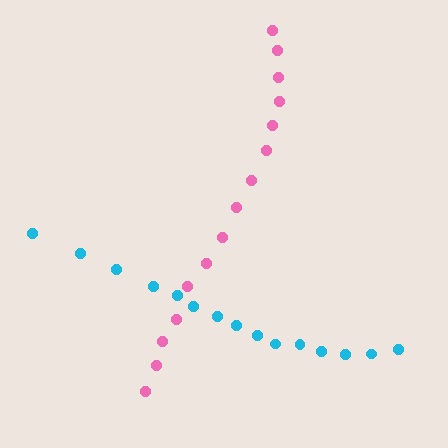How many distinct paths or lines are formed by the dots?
There are 2 distinct paths.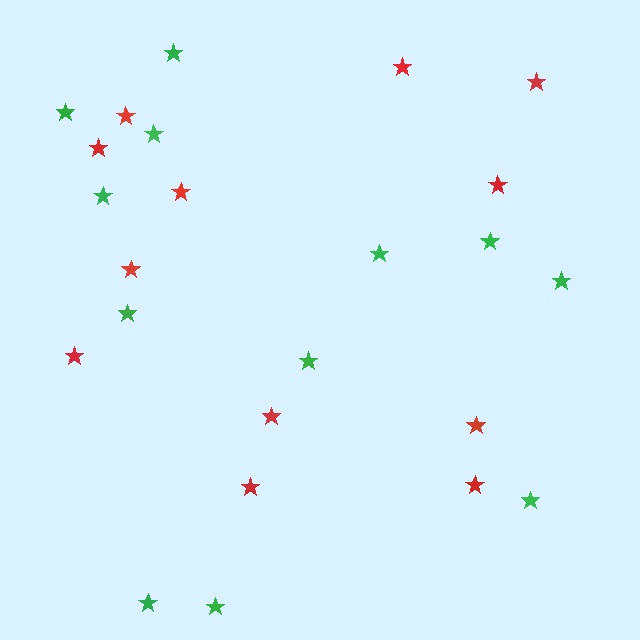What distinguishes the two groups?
There are 2 groups: one group of green stars (12) and one group of red stars (12).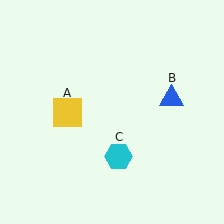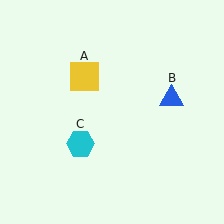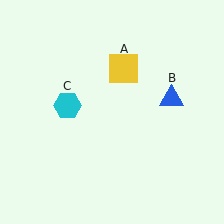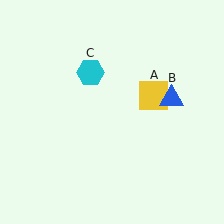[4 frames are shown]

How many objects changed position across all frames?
2 objects changed position: yellow square (object A), cyan hexagon (object C).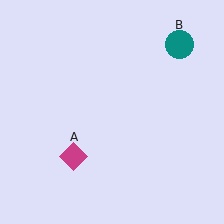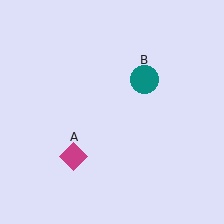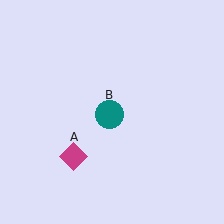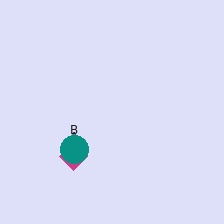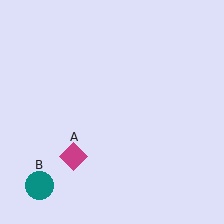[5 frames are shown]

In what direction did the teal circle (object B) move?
The teal circle (object B) moved down and to the left.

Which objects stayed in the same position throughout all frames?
Magenta diamond (object A) remained stationary.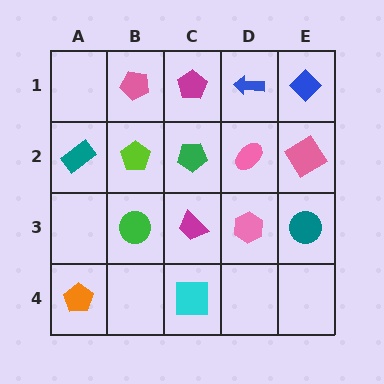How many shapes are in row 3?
4 shapes.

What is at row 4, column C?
A cyan square.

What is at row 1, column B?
A pink pentagon.